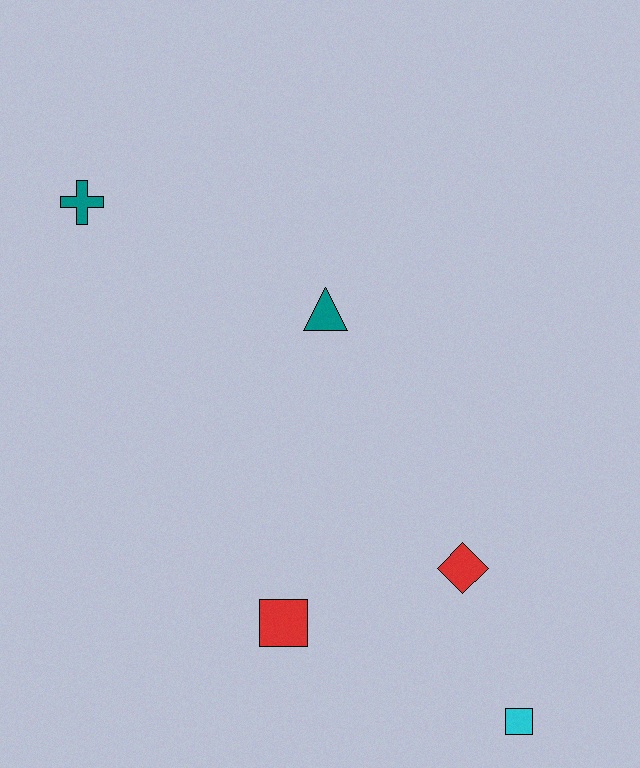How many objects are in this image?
There are 5 objects.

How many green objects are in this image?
There are no green objects.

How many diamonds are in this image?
There is 1 diamond.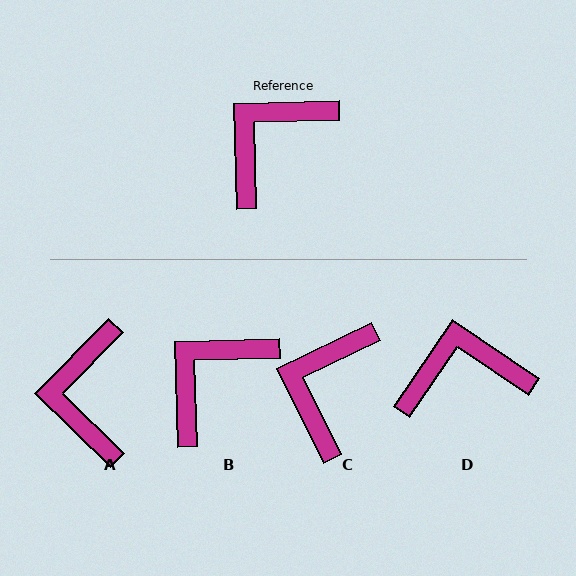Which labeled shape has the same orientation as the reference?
B.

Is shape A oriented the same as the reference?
No, it is off by about 44 degrees.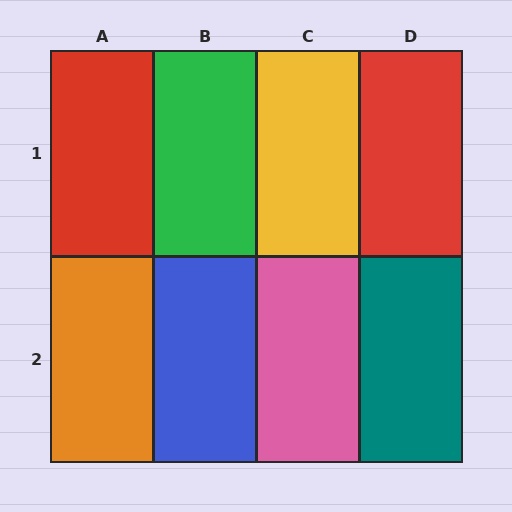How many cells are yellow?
1 cell is yellow.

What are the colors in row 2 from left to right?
Orange, blue, pink, teal.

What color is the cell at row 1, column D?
Red.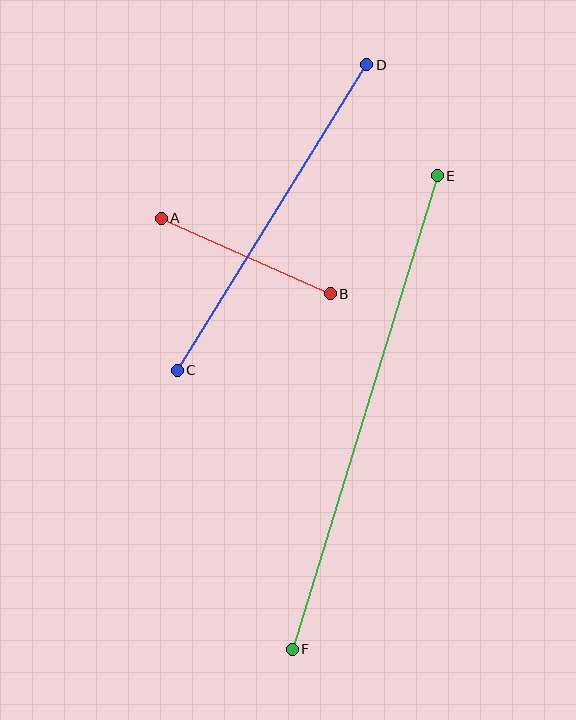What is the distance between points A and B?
The distance is approximately 185 pixels.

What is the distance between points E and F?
The distance is approximately 495 pixels.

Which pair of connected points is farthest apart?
Points E and F are farthest apart.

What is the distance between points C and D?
The distance is approximately 360 pixels.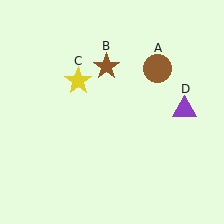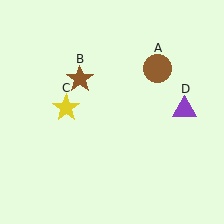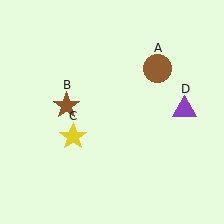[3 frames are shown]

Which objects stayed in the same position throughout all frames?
Brown circle (object A) and purple triangle (object D) remained stationary.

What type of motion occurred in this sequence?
The brown star (object B), yellow star (object C) rotated counterclockwise around the center of the scene.